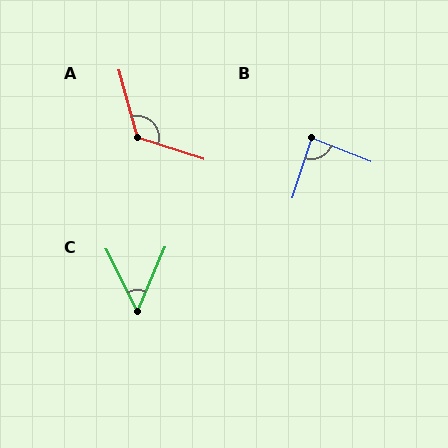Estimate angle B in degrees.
Approximately 86 degrees.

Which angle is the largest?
A, at approximately 123 degrees.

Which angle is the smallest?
C, at approximately 50 degrees.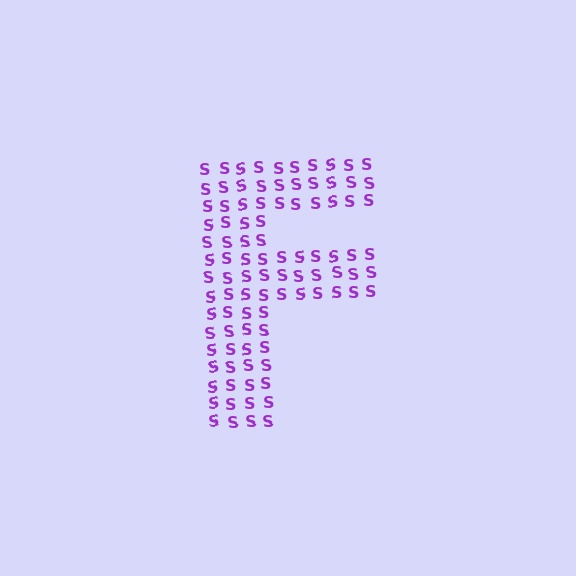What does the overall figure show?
The overall figure shows the letter F.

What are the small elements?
The small elements are letter S's.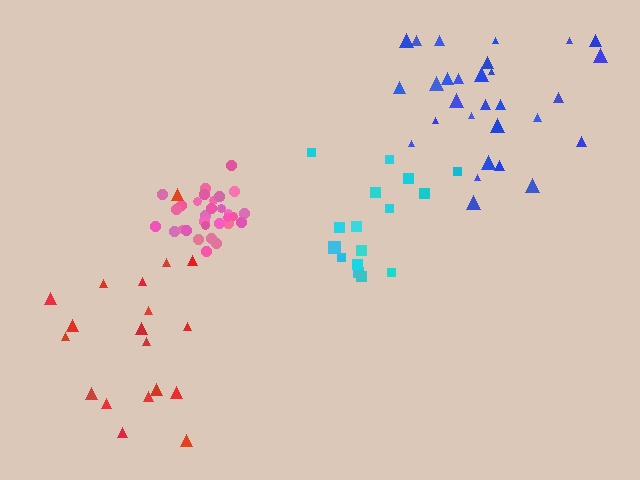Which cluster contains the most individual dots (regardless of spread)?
Pink (32).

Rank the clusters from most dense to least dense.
pink, cyan, blue, red.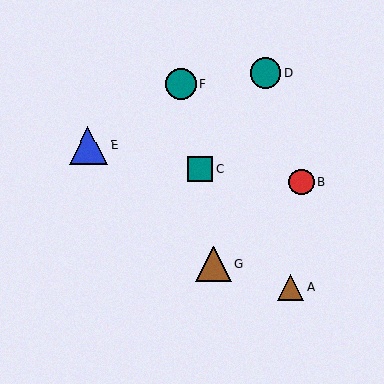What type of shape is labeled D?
Shape D is a teal circle.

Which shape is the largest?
The blue triangle (labeled E) is the largest.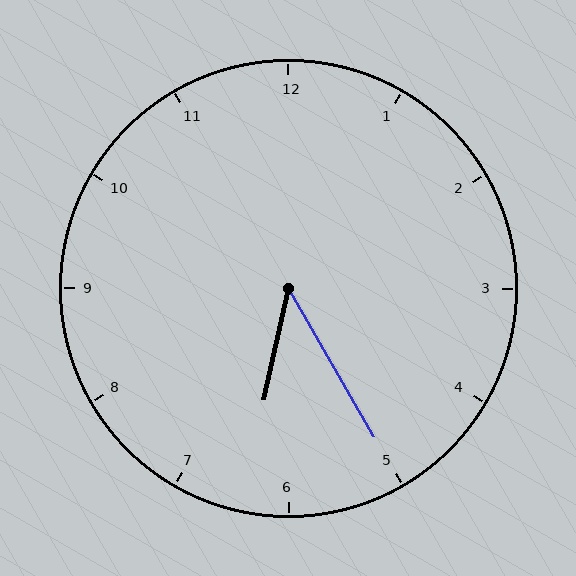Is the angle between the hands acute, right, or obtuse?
It is acute.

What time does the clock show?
6:25.